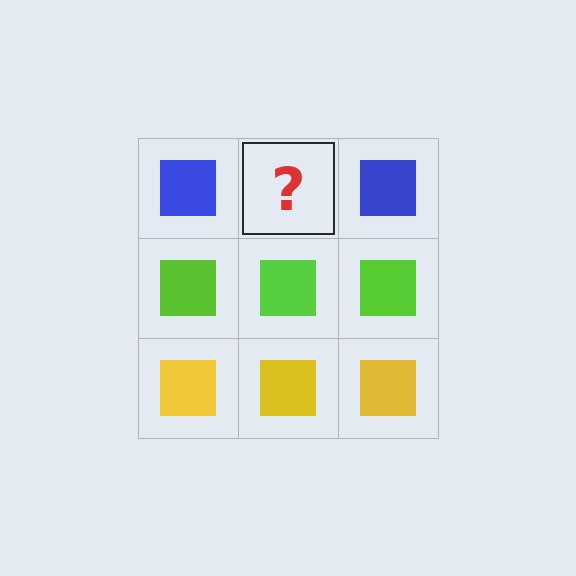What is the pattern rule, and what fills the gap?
The rule is that each row has a consistent color. The gap should be filled with a blue square.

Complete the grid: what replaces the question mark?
The question mark should be replaced with a blue square.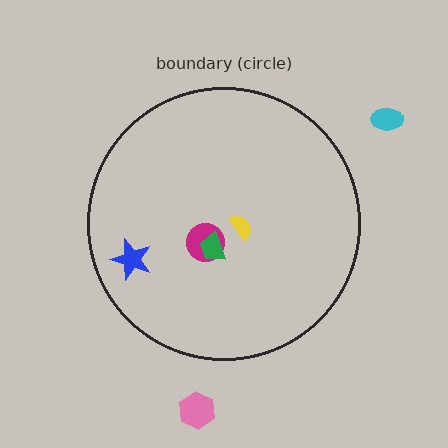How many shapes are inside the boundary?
4 inside, 2 outside.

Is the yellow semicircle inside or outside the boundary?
Inside.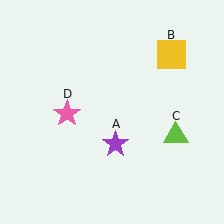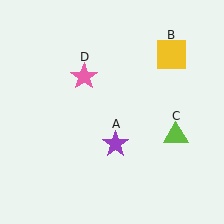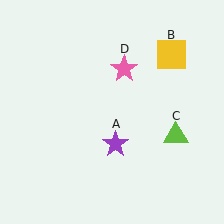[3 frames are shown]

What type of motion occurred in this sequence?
The pink star (object D) rotated clockwise around the center of the scene.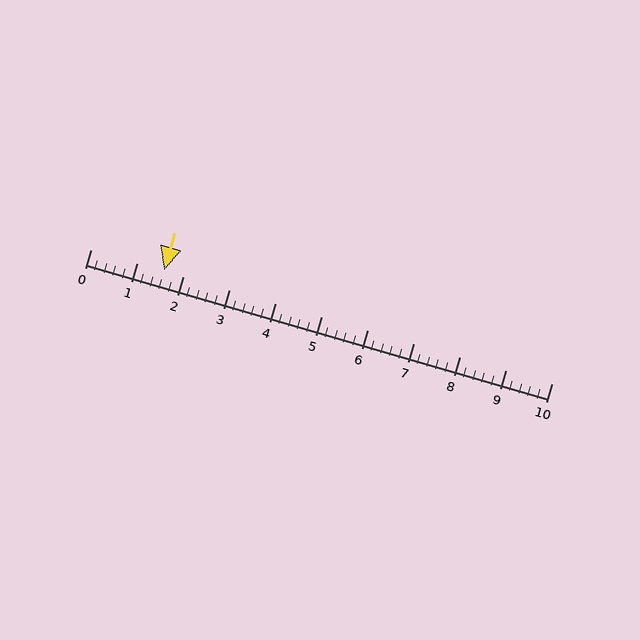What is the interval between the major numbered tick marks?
The major tick marks are spaced 1 units apart.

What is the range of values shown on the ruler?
The ruler shows values from 0 to 10.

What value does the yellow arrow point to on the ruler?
The yellow arrow points to approximately 1.6.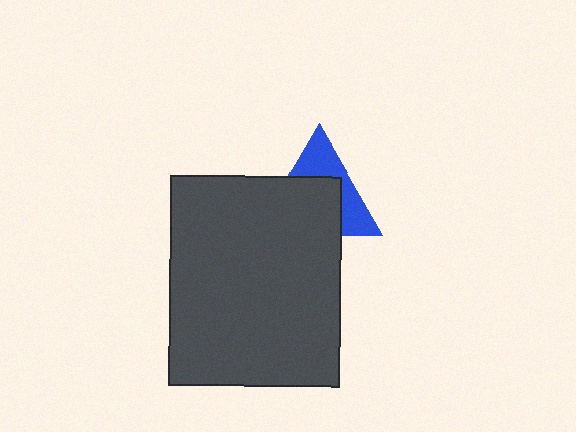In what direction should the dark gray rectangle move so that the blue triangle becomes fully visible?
The dark gray rectangle should move down. That is the shortest direction to clear the overlap and leave the blue triangle fully visible.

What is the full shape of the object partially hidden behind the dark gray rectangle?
The partially hidden object is a blue triangle.